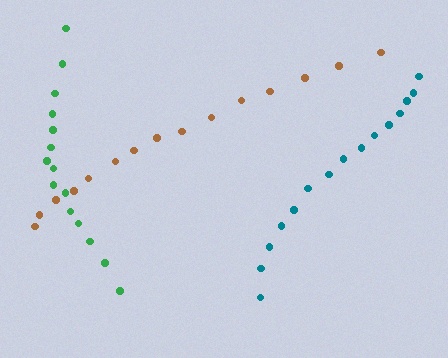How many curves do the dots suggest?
There are 3 distinct paths.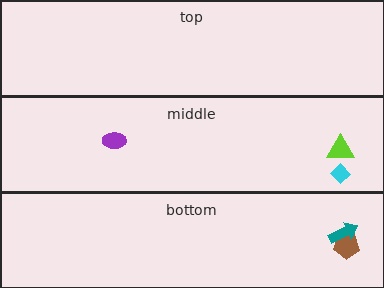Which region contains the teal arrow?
The bottom region.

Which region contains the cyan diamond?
The middle region.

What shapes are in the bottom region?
The brown pentagon, the teal arrow.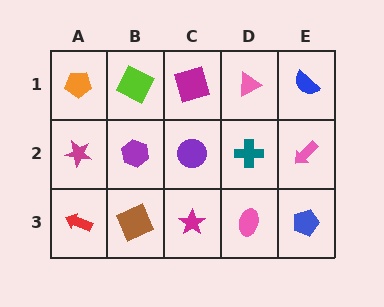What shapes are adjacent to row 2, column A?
An orange pentagon (row 1, column A), a red arrow (row 3, column A), a purple hexagon (row 2, column B).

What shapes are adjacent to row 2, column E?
A blue semicircle (row 1, column E), a blue pentagon (row 3, column E), a teal cross (row 2, column D).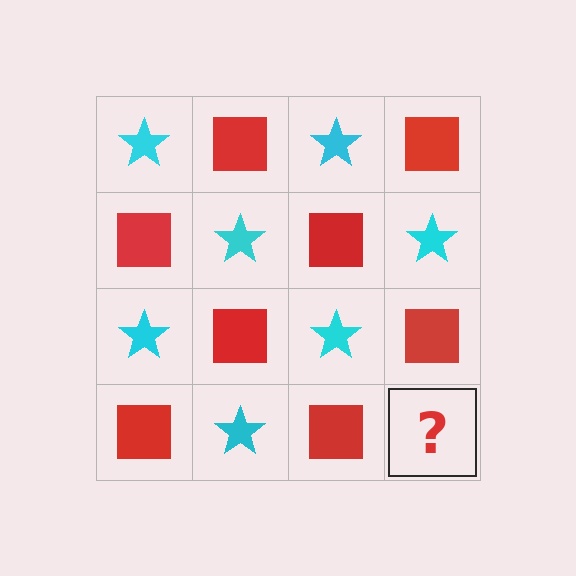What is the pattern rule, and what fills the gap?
The rule is that it alternates cyan star and red square in a checkerboard pattern. The gap should be filled with a cyan star.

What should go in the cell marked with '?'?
The missing cell should contain a cyan star.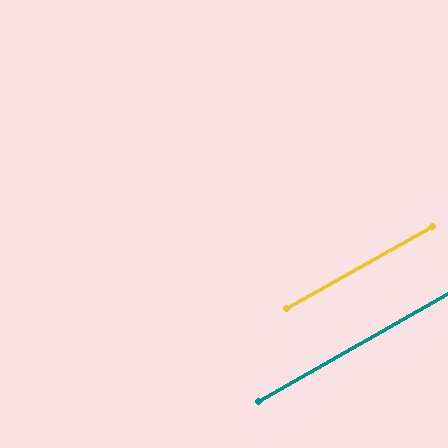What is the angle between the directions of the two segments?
Approximately 0 degrees.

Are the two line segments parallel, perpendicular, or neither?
Parallel — their directions differ by only 0.4°.